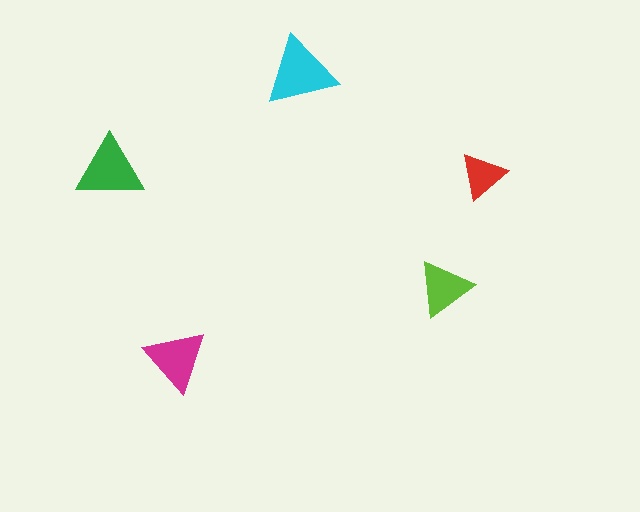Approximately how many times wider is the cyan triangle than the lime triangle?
About 1.5 times wider.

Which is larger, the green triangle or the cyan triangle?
The cyan one.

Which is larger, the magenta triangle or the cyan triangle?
The cyan one.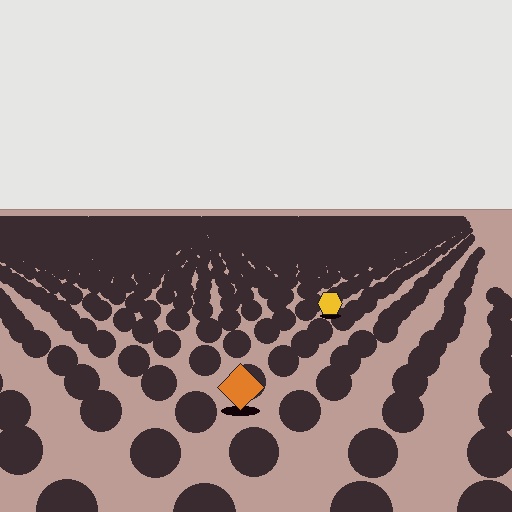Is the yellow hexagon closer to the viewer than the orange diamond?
No. The orange diamond is closer — you can tell from the texture gradient: the ground texture is coarser near it.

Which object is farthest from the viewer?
The yellow hexagon is farthest from the viewer. It appears smaller and the ground texture around it is denser.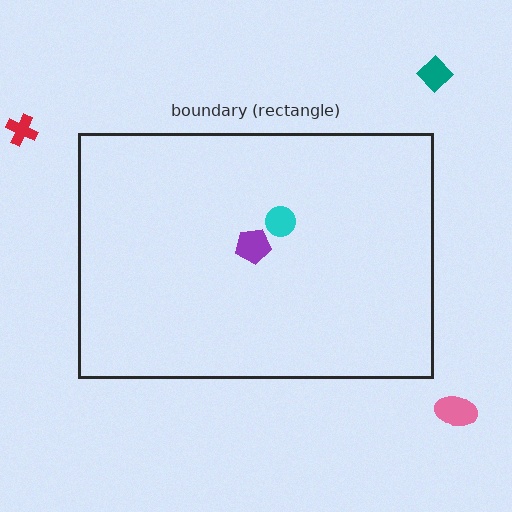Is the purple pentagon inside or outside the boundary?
Inside.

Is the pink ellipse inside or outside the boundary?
Outside.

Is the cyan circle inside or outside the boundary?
Inside.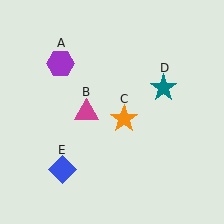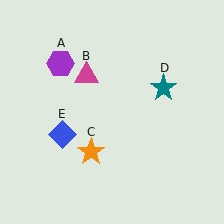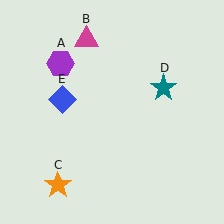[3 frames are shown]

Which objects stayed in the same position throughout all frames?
Purple hexagon (object A) and teal star (object D) remained stationary.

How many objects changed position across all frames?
3 objects changed position: magenta triangle (object B), orange star (object C), blue diamond (object E).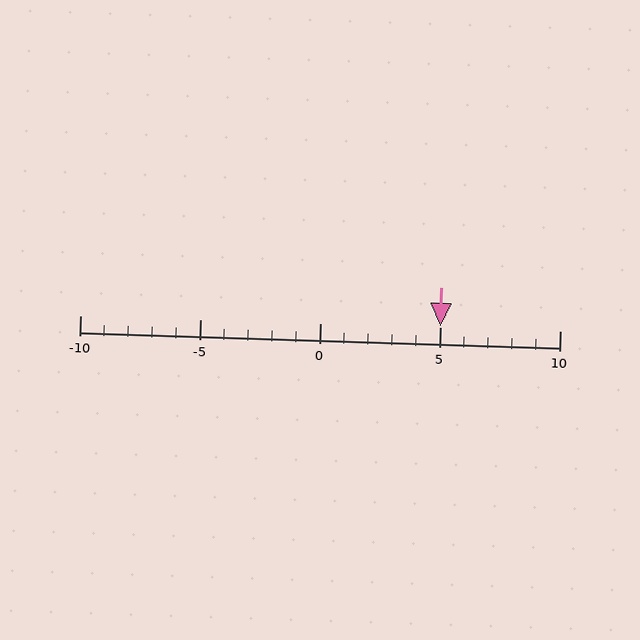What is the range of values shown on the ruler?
The ruler shows values from -10 to 10.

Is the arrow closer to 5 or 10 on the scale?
The arrow is closer to 5.